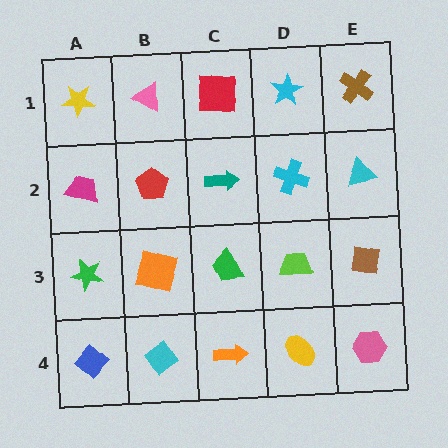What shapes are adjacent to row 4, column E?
A brown square (row 3, column E), a yellow ellipse (row 4, column D).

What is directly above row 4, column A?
A green star.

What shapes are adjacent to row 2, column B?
A pink triangle (row 1, column B), an orange square (row 3, column B), a magenta trapezoid (row 2, column A), a teal arrow (row 2, column C).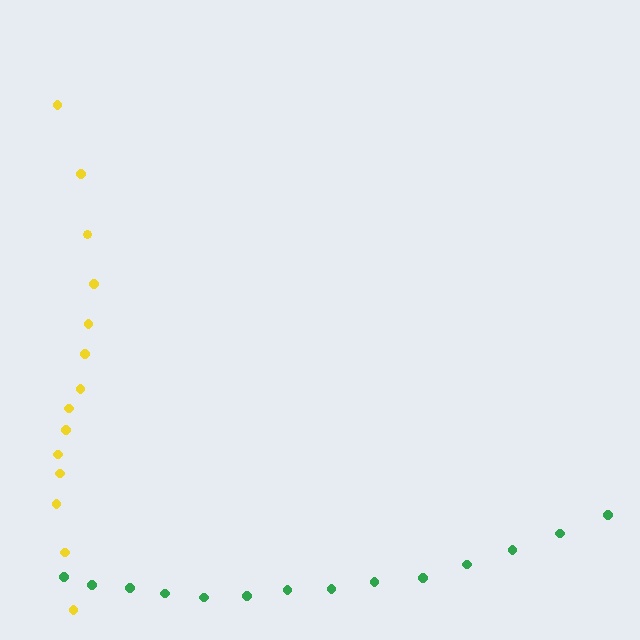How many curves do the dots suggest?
There are 2 distinct paths.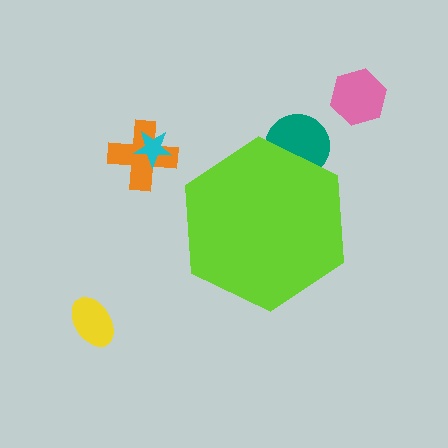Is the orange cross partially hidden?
No, the orange cross is fully visible.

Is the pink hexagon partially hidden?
No, the pink hexagon is fully visible.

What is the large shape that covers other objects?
A lime hexagon.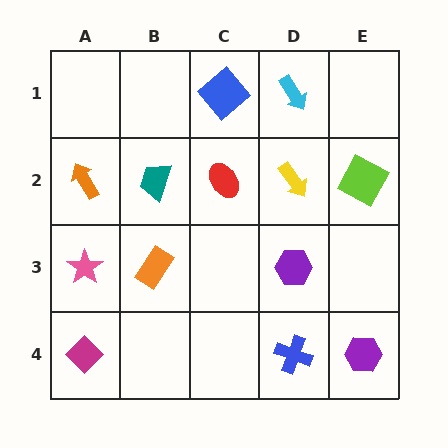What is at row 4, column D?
A blue cross.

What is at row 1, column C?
A blue diamond.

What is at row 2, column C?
A red ellipse.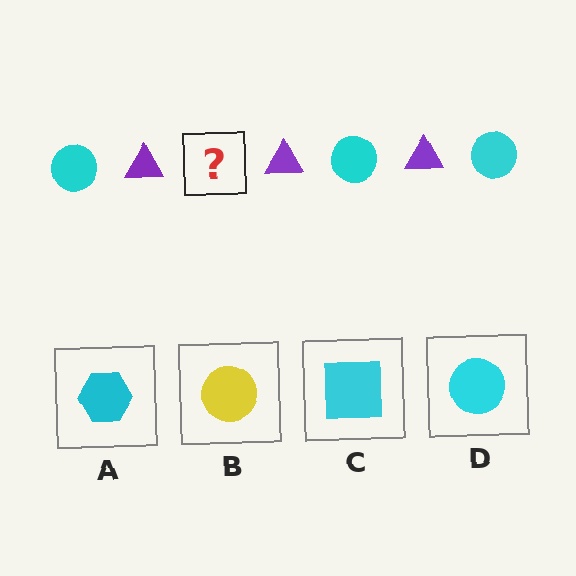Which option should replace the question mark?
Option D.